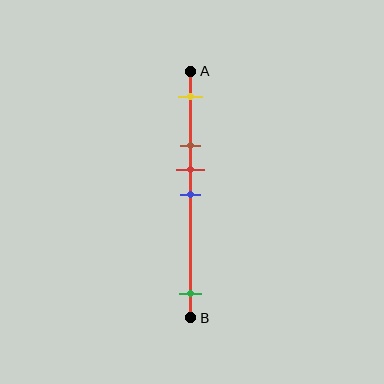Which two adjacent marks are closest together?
The red and blue marks are the closest adjacent pair.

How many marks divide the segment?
There are 5 marks dividing the segment.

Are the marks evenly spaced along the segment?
No, the marks are not evenly spaced.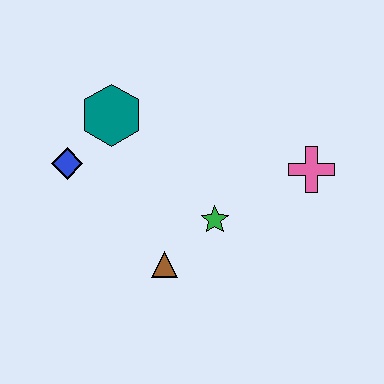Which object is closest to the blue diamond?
The teal hexagon is closest to the blue diamond.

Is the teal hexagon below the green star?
No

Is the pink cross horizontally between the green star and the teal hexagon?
No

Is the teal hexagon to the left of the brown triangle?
Yes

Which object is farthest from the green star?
The blue diamond is farthest from the green star.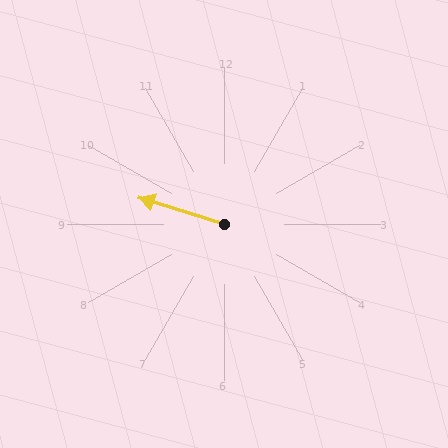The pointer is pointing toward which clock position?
Roughly 10 o'clock.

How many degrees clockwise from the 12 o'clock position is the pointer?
Approximately 287 degrees.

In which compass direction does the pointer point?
West.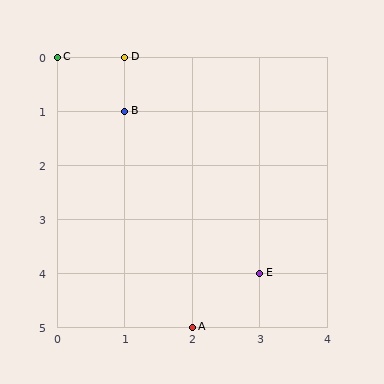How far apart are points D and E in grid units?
Points D and E are 2 columns and 4 rows apart (about 4.5 grid units diagonally).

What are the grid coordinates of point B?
Point B is at grid coordinates (1, 1).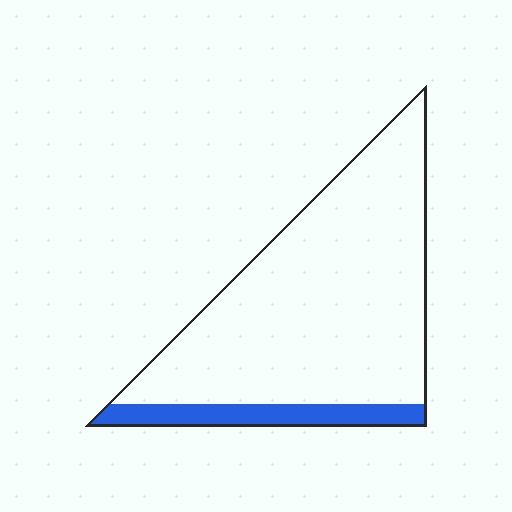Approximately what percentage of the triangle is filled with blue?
Approximately 15%.